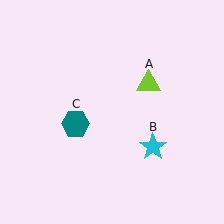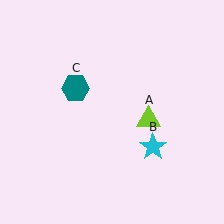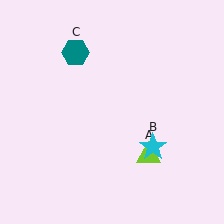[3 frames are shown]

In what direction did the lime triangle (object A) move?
The lime triangle (object A) moved down.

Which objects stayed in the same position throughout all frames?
Cyan star (object B) remained stationary.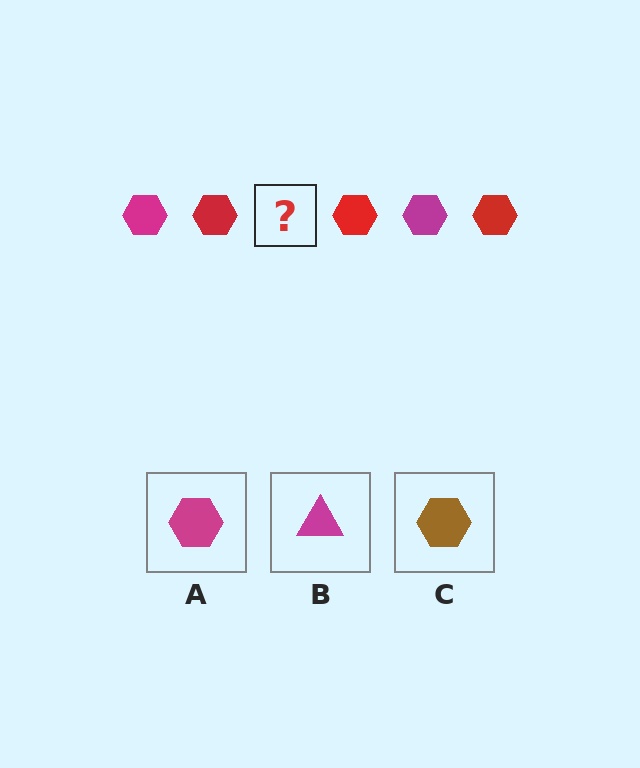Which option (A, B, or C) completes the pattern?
A.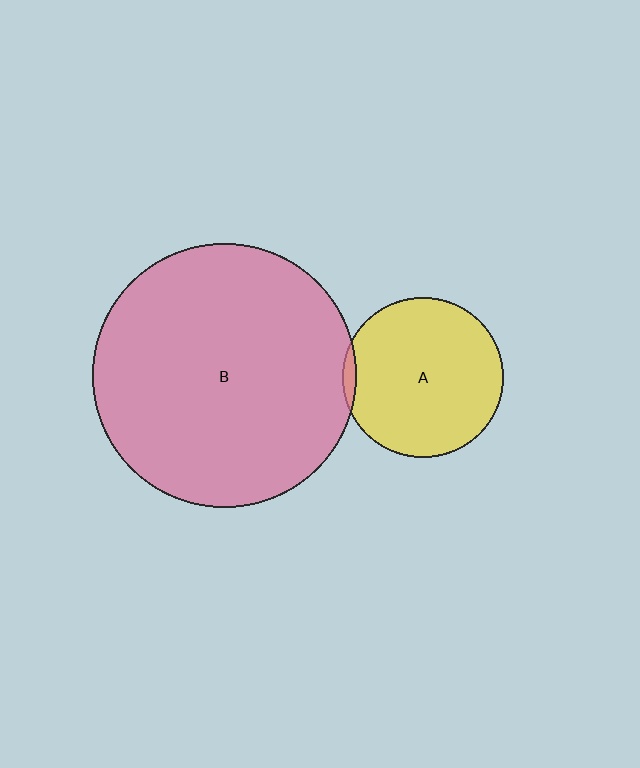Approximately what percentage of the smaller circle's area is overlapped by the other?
Approximately 5%.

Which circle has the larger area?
Circle B (pink).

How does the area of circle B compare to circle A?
Approximately 2.7 times.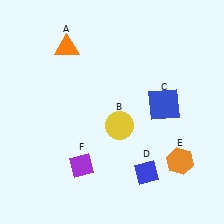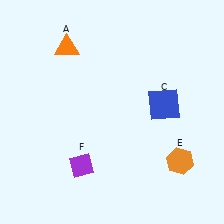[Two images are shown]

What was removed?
The yellow circle (B), the blue diamond (D) were removed in Image 2.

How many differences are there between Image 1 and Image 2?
There are 2 differences between the two images.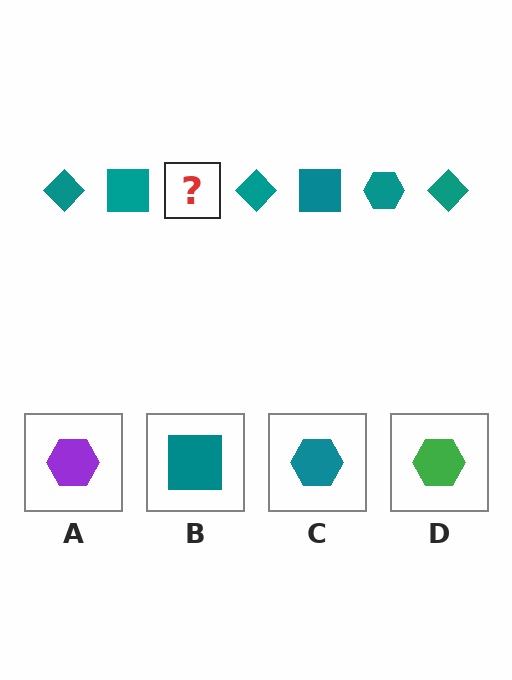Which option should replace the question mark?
Option C.